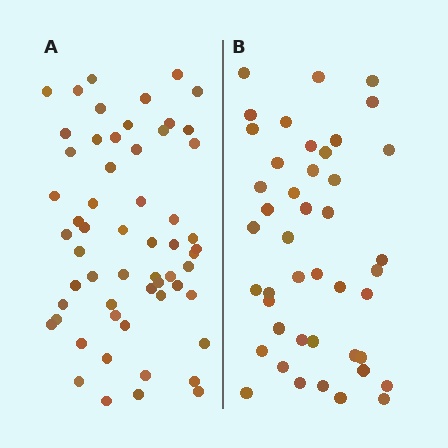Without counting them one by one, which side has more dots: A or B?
Region A (the left region) has more dots.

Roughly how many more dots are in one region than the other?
Region A has approximately 15 more dots than region B.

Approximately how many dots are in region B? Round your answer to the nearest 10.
About 40 dots. (The exact count is 44, which rounds to 40.)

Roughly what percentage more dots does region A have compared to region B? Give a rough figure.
About 30% more.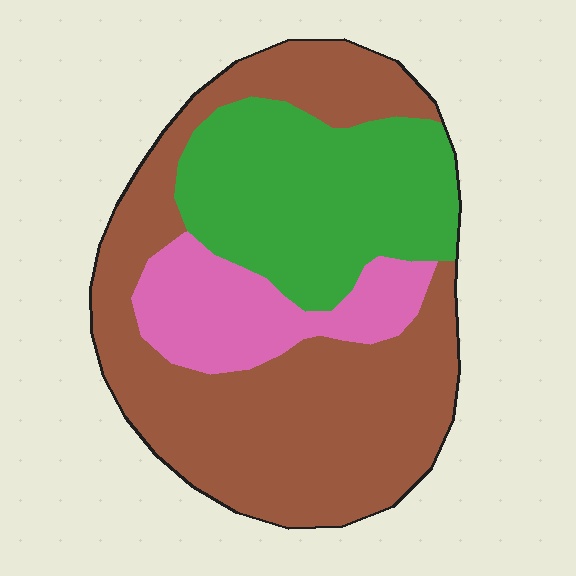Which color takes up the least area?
Pink, at roughly 15%.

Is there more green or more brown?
Brown.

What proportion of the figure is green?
Green takes up about one third (1/3) of the figure.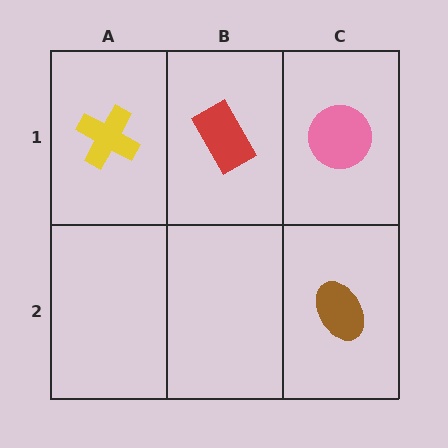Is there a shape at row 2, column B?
No, that cell is empty.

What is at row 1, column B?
A red rectangle.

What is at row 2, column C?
A brown ellipse.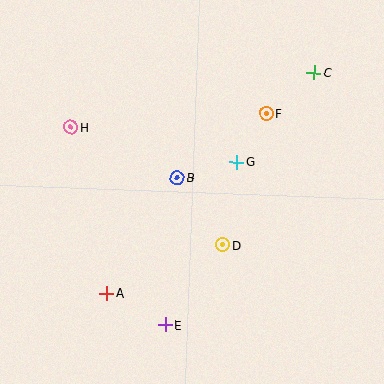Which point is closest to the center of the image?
Point B at (177, 178) is closest to the center.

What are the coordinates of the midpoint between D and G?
The midpoint between D and G is at (230, 203).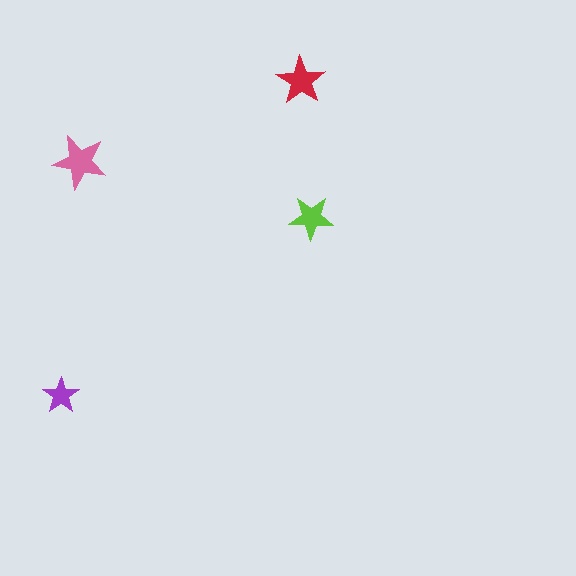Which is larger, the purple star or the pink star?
The pink one.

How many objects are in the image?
There are 4 objects in the image.